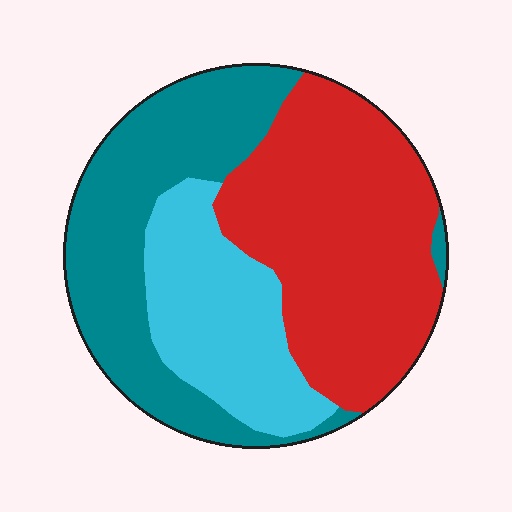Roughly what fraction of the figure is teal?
Teal takes up about one third (1/3) of the figure.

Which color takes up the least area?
Cyan, at roughly 25%.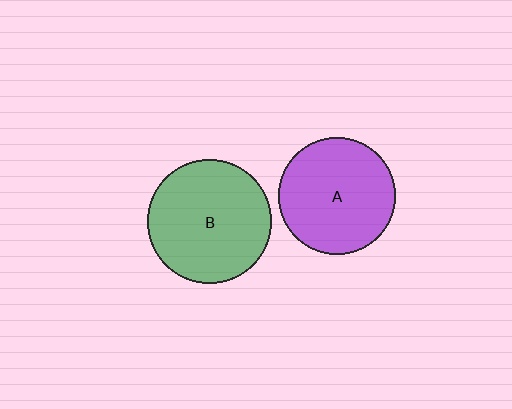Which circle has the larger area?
Circle B (green).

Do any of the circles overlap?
No, none of the circles overlap.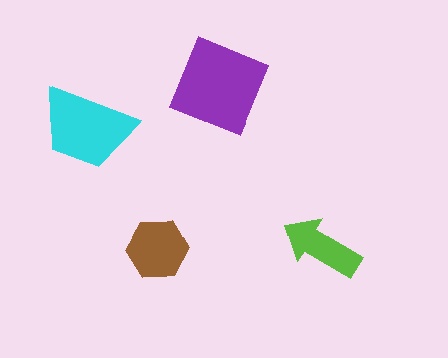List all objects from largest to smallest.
The purple diamond, the cyan trapezoid, the brown hexagon, the lime arrow.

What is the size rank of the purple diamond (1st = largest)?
1st.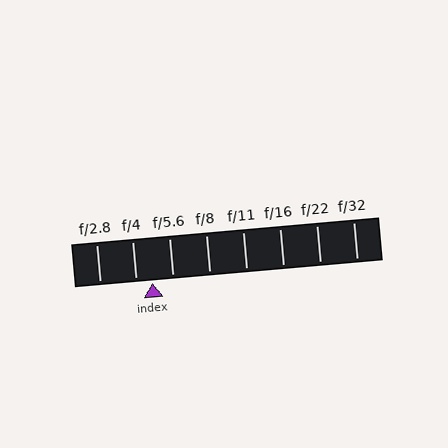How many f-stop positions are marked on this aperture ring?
There are 8 f-stop positions marked.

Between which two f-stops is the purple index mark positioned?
The index mark is between f/4 and f/5.6.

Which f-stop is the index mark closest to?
The index mark is closest to f/4.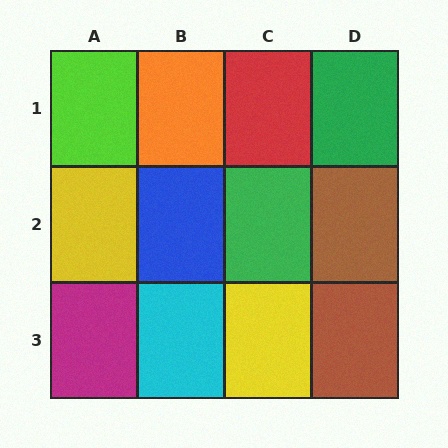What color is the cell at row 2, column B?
Blue.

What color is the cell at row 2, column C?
Green.